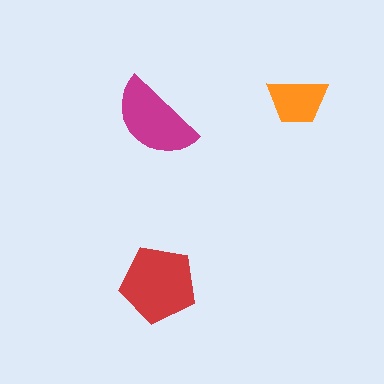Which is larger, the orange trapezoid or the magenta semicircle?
The magenta semicircle.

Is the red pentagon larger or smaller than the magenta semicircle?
Larger.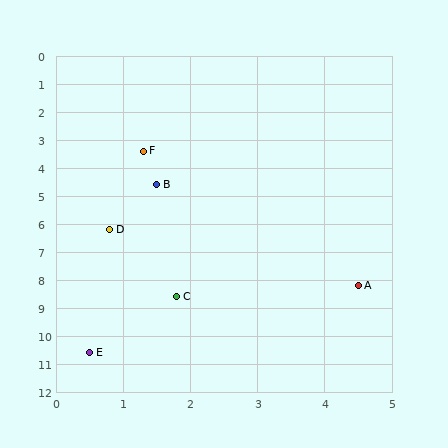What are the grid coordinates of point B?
Point B is at approximately (1.5, 4.6).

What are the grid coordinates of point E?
Point E is at approximately (0.5, 10.6).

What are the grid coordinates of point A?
Point A is at approximately (4.5, 8.2).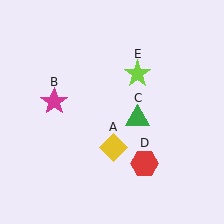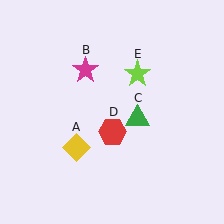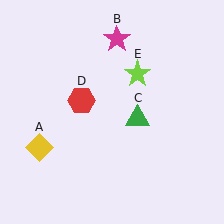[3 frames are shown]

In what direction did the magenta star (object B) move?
The magenta star (object B) moved up and to the right.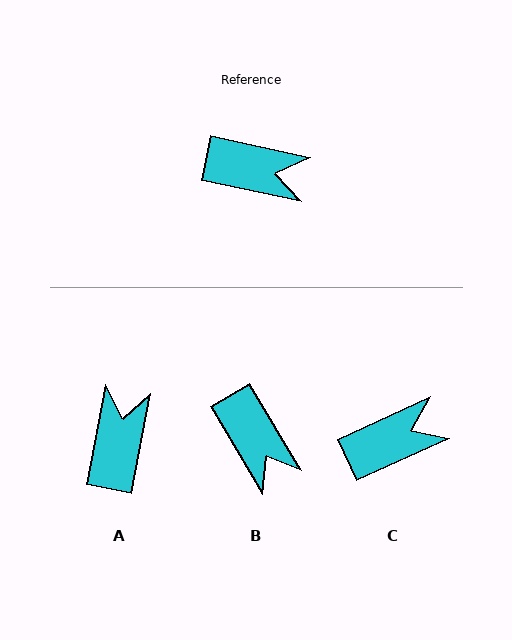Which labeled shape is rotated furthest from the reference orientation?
A, about 91 degrees away.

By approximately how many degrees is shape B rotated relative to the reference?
Approximately 47 degrees clockwise.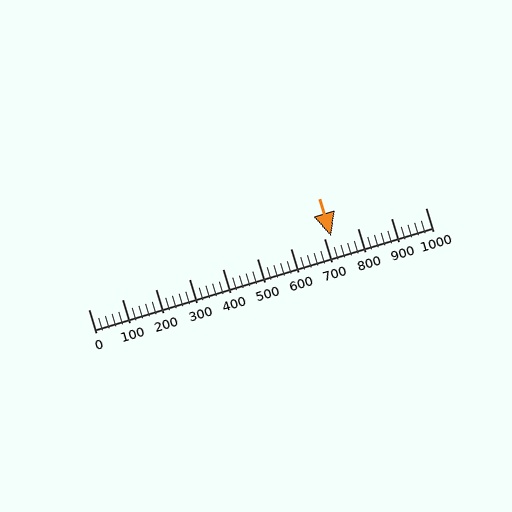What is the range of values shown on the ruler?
The ruler shows values from 0 to 1000.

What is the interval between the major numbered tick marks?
The major tick marks are spaced 100 units apart.